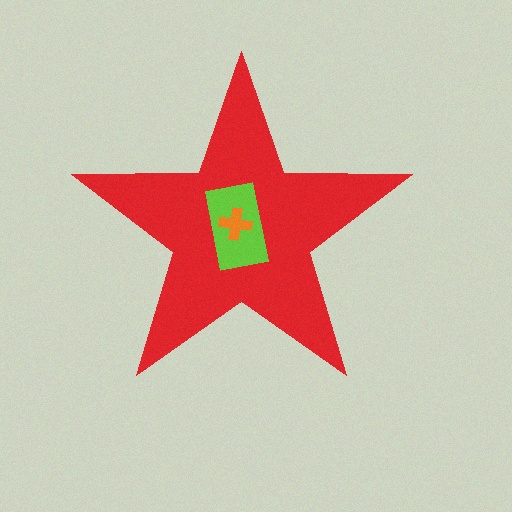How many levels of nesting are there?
3.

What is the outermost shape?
The red star.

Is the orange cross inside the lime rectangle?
Yes.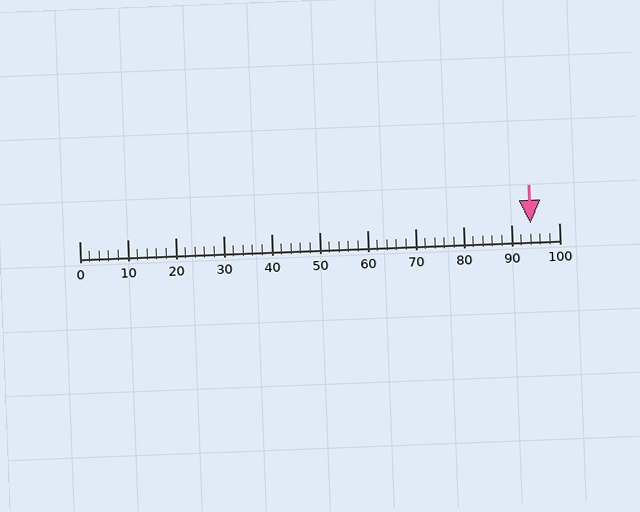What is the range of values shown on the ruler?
The ruler shows values from 0 to 100.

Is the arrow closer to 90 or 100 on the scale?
The arrow is closer to 90.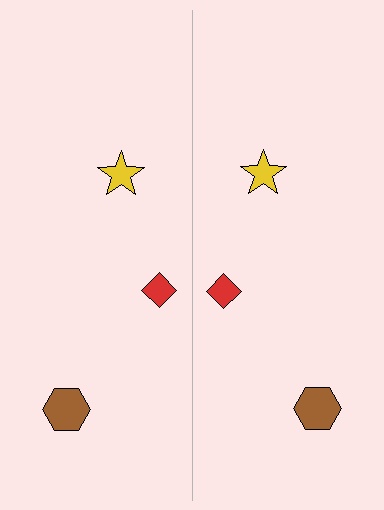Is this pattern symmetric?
Yes, this pattern has bilateral (reflection) symmetry.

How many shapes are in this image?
There are 6 shapes in this image.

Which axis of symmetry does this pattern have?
The pattern has a vertical axis of symmetry running through the center of the image.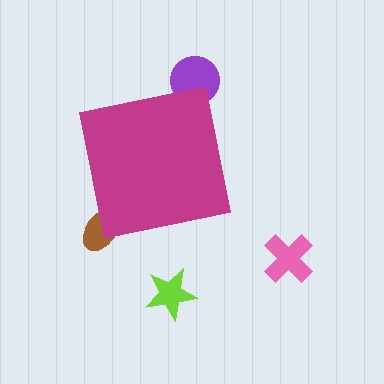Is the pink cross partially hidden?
No, the pink cross is fully visible.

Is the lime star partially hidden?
No, the lime star is fully visible.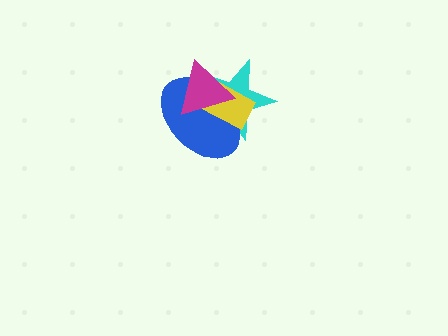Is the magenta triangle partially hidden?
No, no other shape covers it.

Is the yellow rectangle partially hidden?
Yes, it is partially covered by another shape.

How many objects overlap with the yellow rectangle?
3 objects overlap with the yellow rectangle.